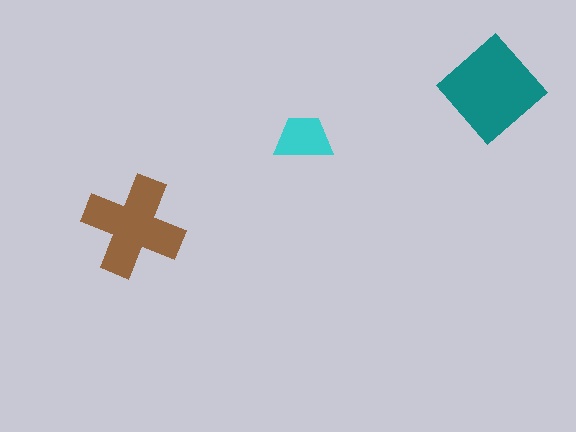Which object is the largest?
The teal diamond.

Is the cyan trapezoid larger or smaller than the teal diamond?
Smaller.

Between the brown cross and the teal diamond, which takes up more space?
The teal diamond.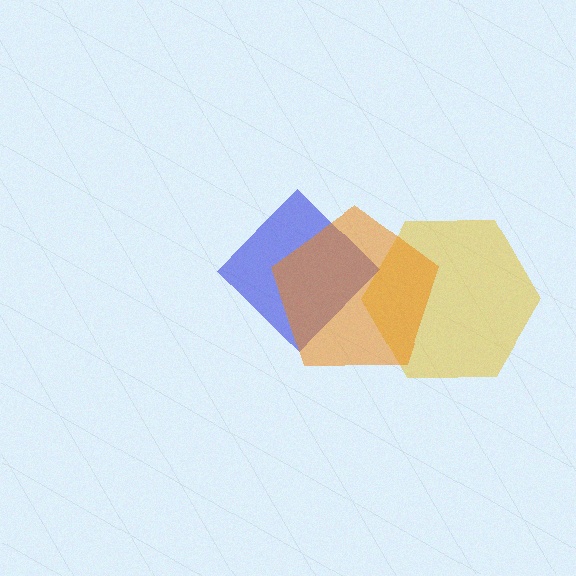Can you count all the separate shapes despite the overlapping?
Yes, there are 3 separate shapes.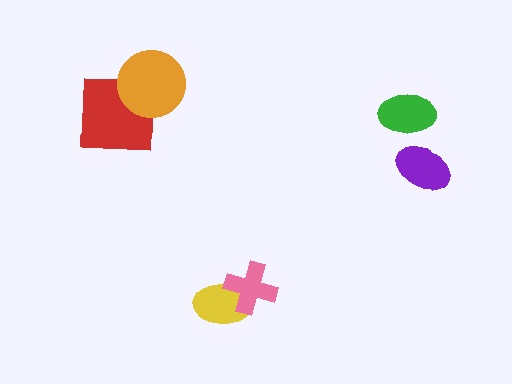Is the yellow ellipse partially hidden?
Yes, it is partially covered by another shape.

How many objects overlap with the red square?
1 object overlaps with the red square.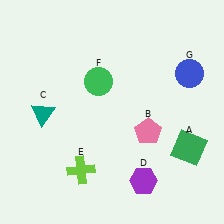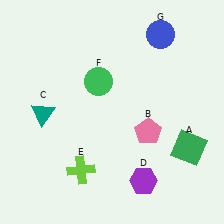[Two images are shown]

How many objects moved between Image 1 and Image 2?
1 object moved between the two images.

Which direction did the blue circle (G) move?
The blue circle (G) moved up.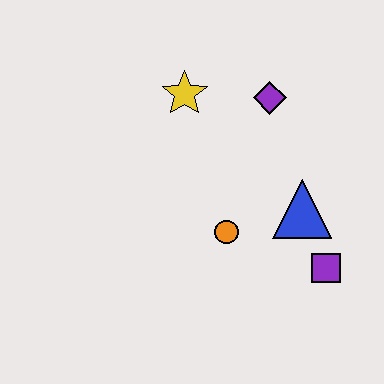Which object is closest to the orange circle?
The blue triangle is closest to the orange circle.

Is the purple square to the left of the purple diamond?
No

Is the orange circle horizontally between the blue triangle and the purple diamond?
No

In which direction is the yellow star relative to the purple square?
The yellow star is above the purple square.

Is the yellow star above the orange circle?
Yes